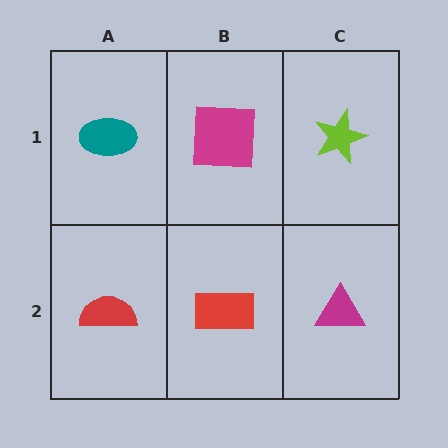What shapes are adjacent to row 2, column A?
A teal ellipse (row 1, column A), a red rectangle (row 2, column B).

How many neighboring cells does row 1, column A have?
2.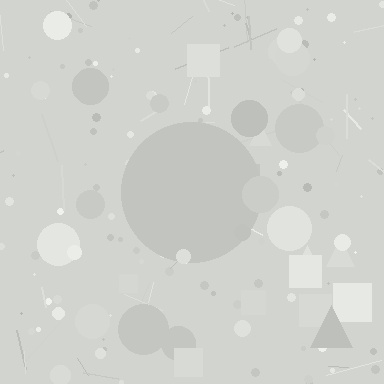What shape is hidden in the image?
A circle is hidden in the image.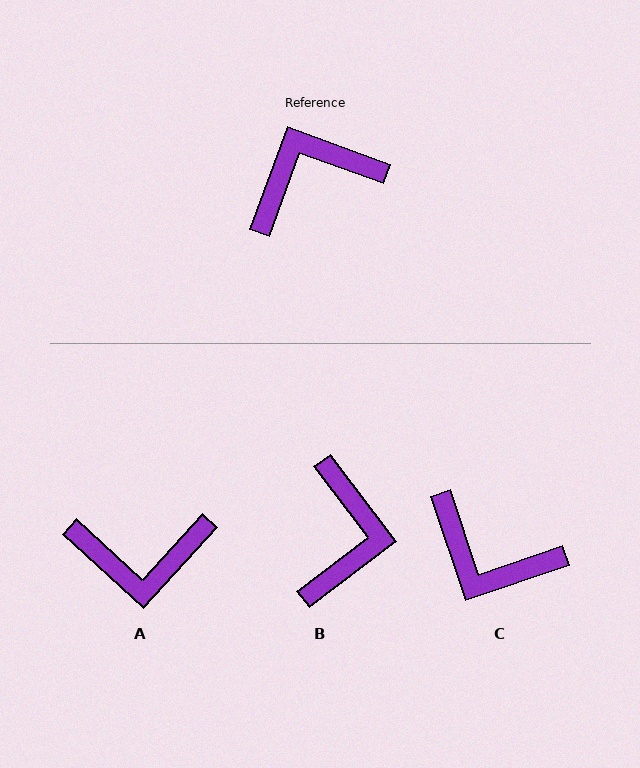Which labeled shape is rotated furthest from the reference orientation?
A, about 158 degrees away.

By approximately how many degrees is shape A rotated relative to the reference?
Approximately 158 degrees counter-clockwise.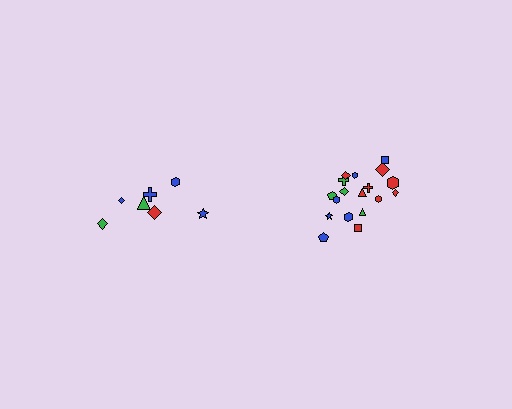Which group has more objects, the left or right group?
The right group.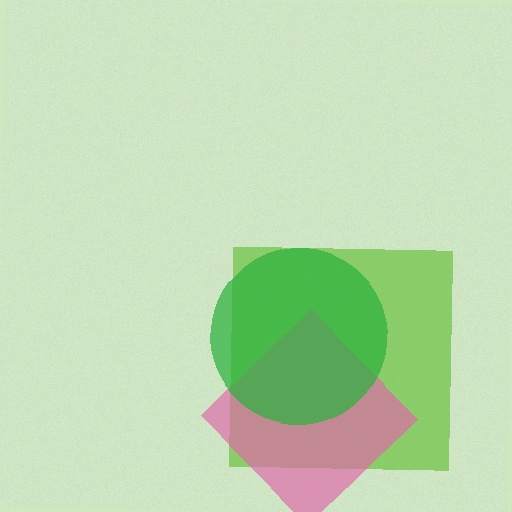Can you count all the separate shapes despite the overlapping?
Yes, there are 3 separate shapes.